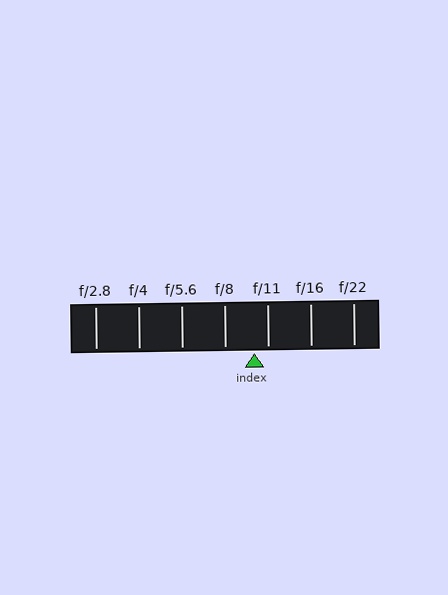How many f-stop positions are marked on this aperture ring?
There are 7 f-stop positions marked.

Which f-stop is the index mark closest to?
The index mark is closest to f/11.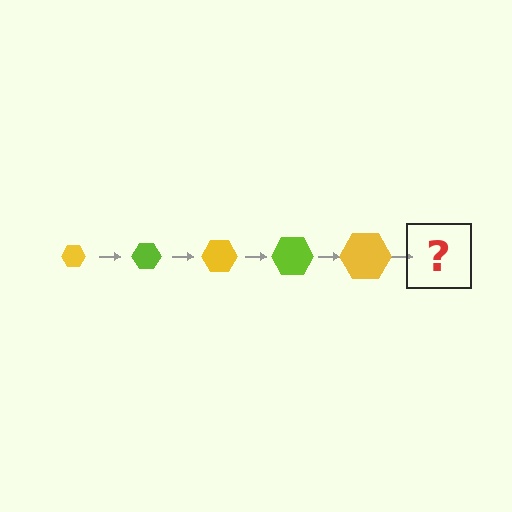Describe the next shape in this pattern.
It should be a lime hexagon, larger than the previous one.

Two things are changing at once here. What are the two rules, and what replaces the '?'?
The two rules are that the hexagon grows larger each step and the color cycles through yellow and lime. The '?' should be a lime hexagon, larger than the previous one.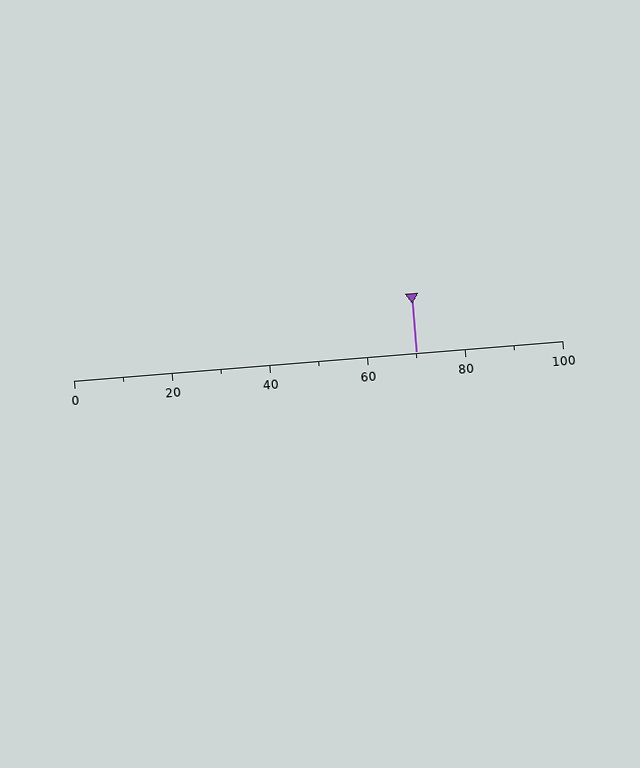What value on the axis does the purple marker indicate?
The marker indicates approximately 70.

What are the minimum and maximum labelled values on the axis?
The axis runs from 0 to 100.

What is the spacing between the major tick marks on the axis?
The major ticks are spaced 20 apart.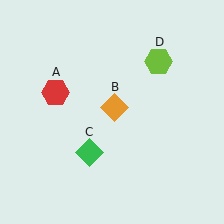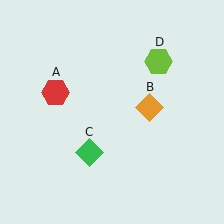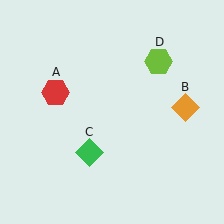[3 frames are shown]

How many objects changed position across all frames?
1 object changed position: orange diamond (object B).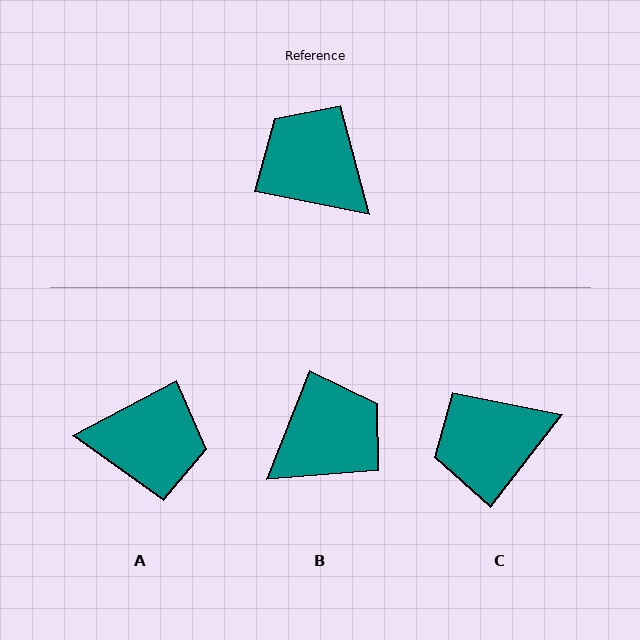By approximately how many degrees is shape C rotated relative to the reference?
Approximately 64 degrees counter-clockwise.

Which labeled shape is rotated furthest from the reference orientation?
A, about 141 degrees away.